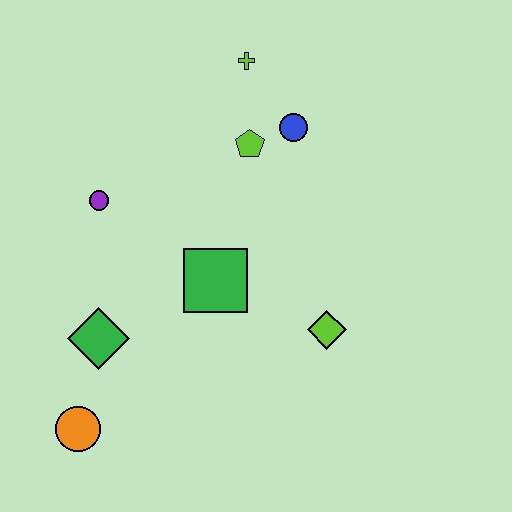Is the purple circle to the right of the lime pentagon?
No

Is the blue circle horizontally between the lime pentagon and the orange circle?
No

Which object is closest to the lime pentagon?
The blue circle is closest to the lime pentagon.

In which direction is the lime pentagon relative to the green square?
The lime pentagon is above the green square.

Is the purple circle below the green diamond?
No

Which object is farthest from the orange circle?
The lime cross is farthest from the orange circle.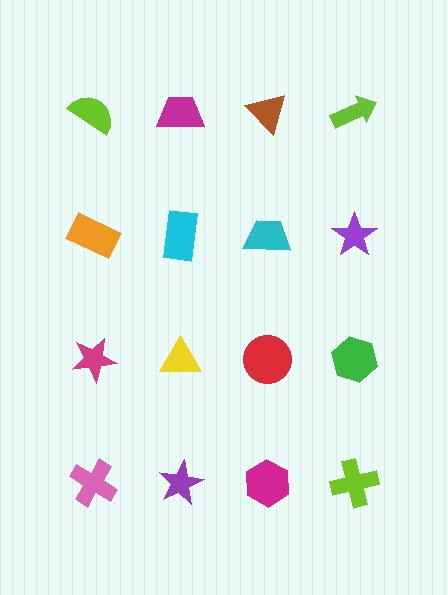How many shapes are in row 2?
4 shapes.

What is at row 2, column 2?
A cyan rectangle.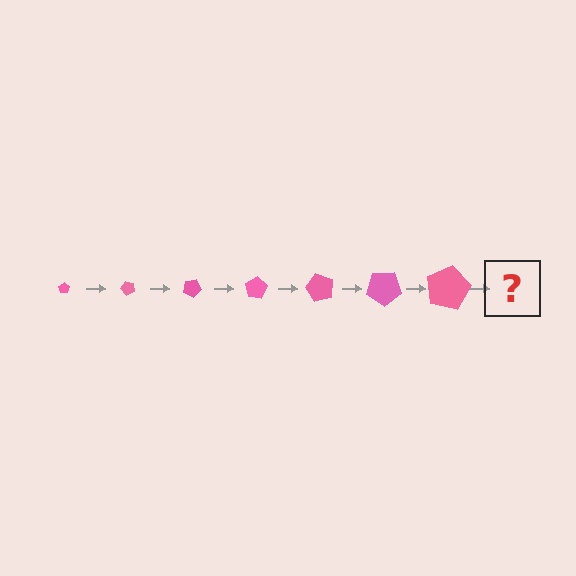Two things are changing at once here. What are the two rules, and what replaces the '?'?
The two rules are that the pentagon grows larger each step and it rotates 50 degrees each step. The '?' should be a pentagon, larger than the previous one and rotated 350 degrees from the start.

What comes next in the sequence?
The next element should be a pentagon, larger than the previous one and rotated 350 degrees from the start.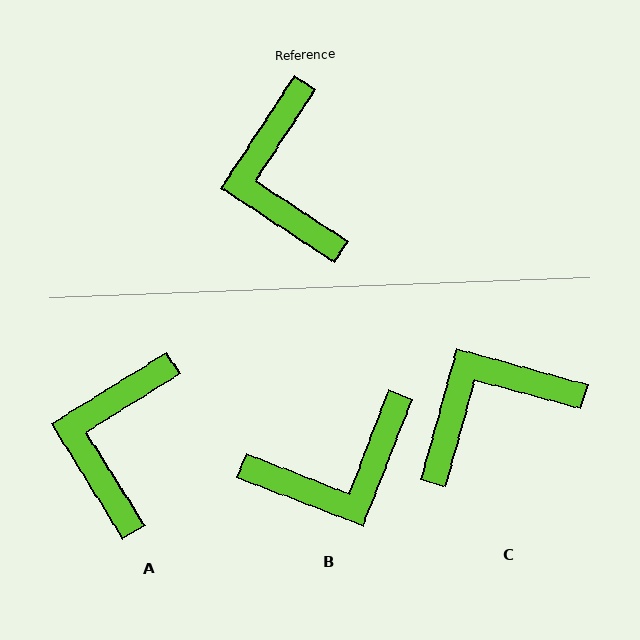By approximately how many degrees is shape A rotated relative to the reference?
Approximately 25 degrees clockwise.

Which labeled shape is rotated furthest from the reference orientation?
B, about 102 degrees away.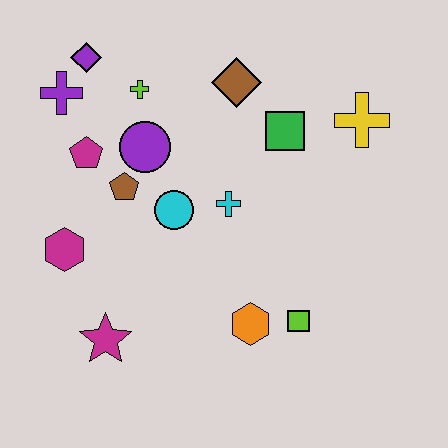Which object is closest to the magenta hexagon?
The brown pentagon is closest to the magenta hexagon.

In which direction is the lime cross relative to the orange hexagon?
The lime cross is above the orange hexagon.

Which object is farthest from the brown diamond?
The magenta star is farthest from the brown diamond.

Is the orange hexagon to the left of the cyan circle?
No